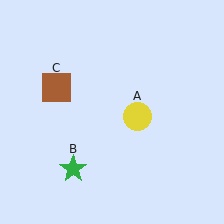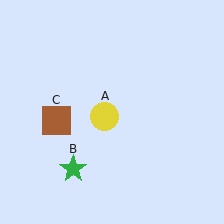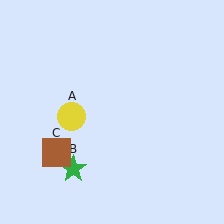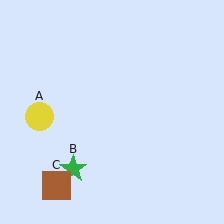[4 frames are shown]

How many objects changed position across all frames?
2 objects changed position: yellow circle (object A), brown square (object C).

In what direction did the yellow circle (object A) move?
The yellow circle (object A) moved left.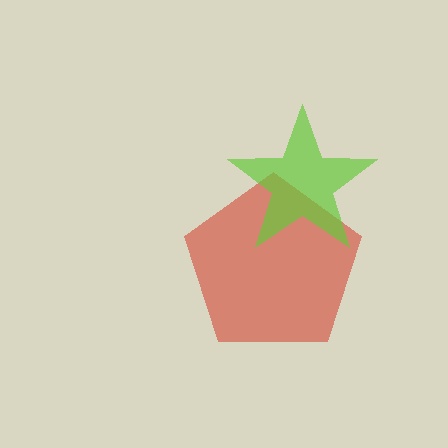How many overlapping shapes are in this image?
There are 2 overlapping shapes in the image.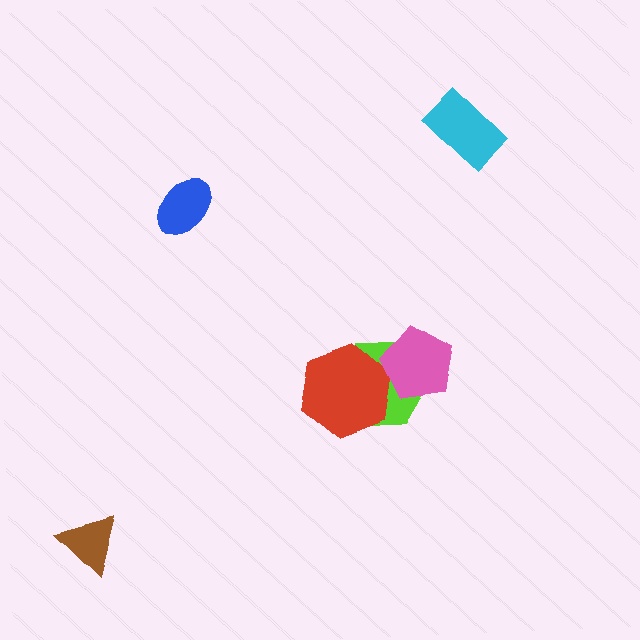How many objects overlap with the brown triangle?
0 objects overlap with the brown triangle.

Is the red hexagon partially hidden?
Yes, it is partially covered by another shape.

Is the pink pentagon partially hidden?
No, no other shape covers it.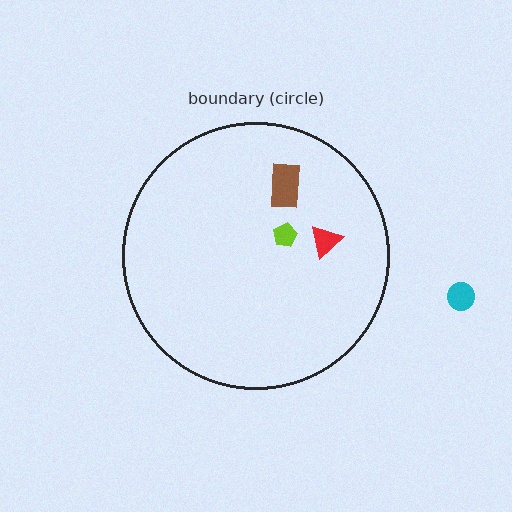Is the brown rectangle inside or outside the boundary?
Inside.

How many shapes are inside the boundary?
3 inside, 1 outside.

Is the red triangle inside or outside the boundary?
Inside.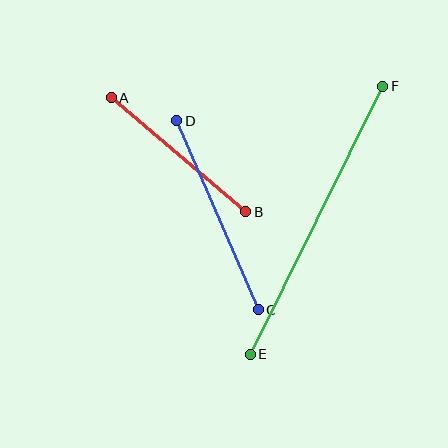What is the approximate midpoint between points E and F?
The midpoint is at approximately (317, 220) pixels.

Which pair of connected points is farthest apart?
Points E and F are farthest apart.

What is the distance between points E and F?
The distance is approximately 299 pixels.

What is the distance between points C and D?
The distance is approximately 206 pixels.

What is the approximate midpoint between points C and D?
The midpoint is at approximately (217, 215) pixels.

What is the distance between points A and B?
The distance is approximately 176 pixels.